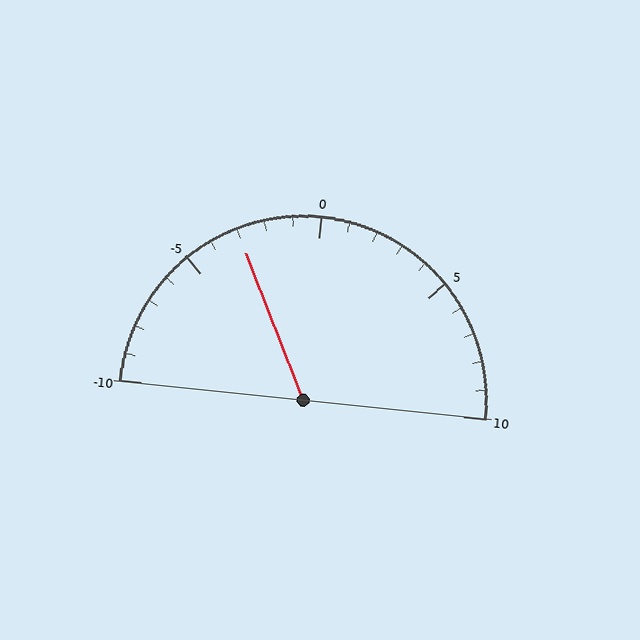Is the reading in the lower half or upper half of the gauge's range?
The reading is in the lower half of the range (-10 to 10).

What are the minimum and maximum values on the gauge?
The gauge ranges from -10 to 10.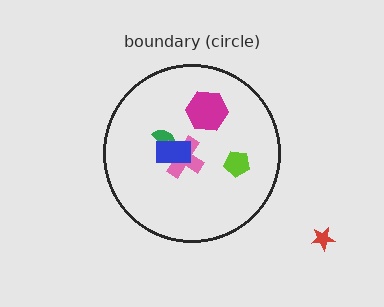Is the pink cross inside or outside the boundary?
Inside.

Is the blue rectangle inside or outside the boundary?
Inside.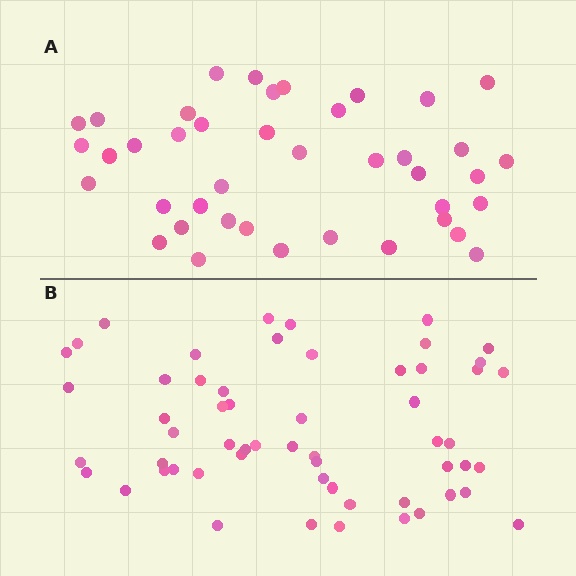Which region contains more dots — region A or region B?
Region B (the bottom region) has more dots.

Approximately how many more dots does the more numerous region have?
Region B has approximately 15 more dots than region A.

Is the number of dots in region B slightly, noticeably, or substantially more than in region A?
Region B has noticeably more, but not dramatically so. The ratio is roughly 1.4 to 1.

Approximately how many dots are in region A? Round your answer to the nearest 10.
About 40 dots. (The exact count is 41, which rounds to 40.)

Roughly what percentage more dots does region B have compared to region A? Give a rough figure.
About 40% more.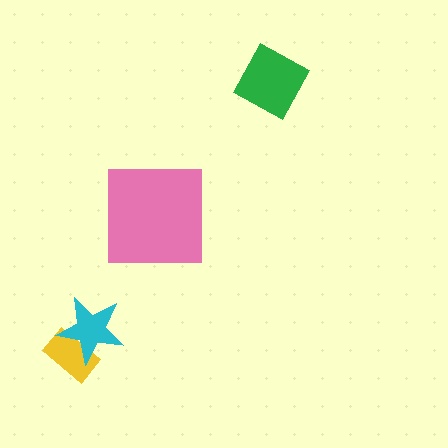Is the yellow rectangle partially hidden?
Yes, it is partially covered by another shape.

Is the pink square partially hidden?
No, no other shape covers it.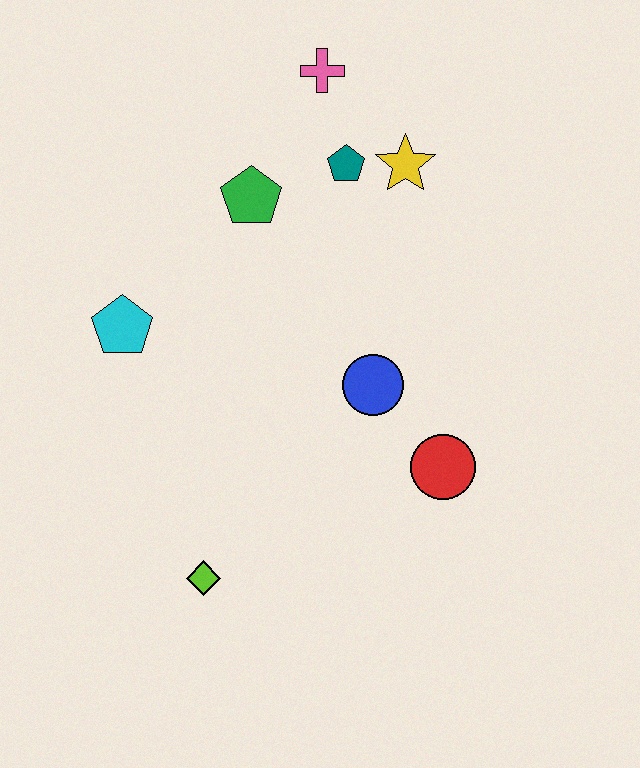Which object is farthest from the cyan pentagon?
The red circle is farthest from the cyan pentagon.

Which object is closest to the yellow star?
The teal pentagon is closest to the yellow star.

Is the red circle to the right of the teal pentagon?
Yes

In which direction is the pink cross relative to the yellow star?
The pink cross is above the yellow star.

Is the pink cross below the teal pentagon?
No